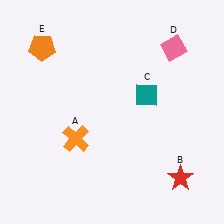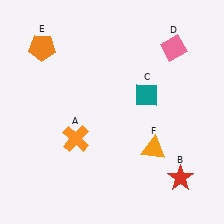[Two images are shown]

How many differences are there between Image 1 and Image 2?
There is 1 difference between the two images.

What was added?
An orange triangle (F) was added in Image 2.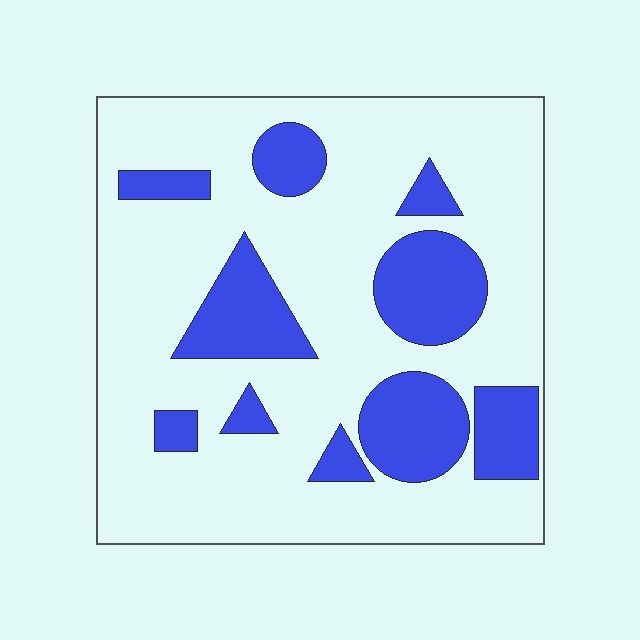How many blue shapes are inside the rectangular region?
10.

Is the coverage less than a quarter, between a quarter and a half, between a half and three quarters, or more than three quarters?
Between a quarter and a half.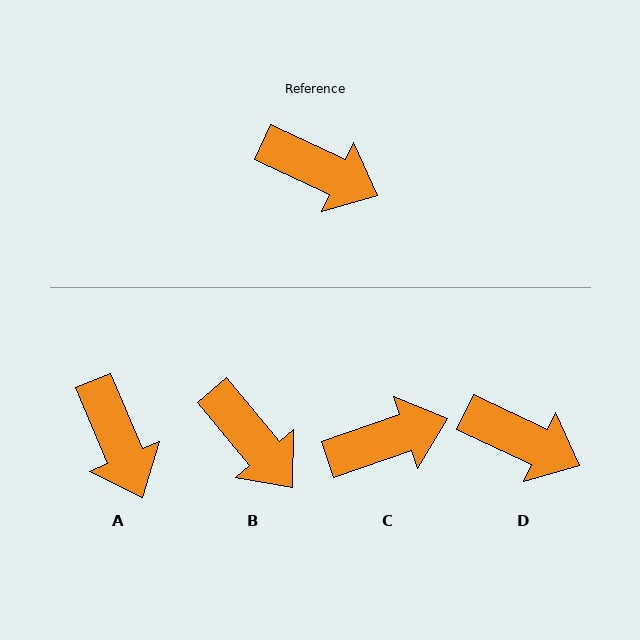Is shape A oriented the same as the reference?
No, it is off by about 42 degrees.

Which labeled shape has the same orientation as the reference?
D.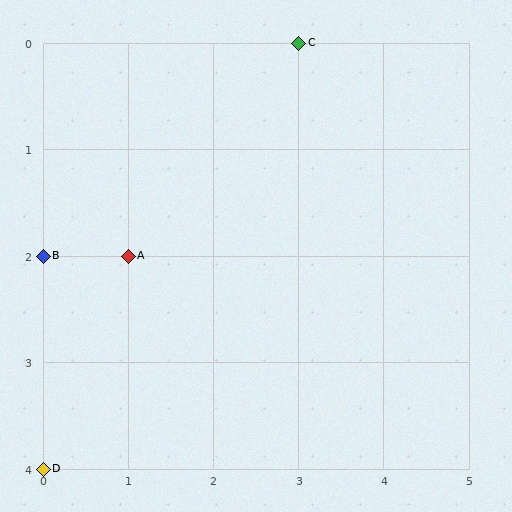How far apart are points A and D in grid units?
Points A and D are 1 column and 2 rows apart (about 2.2 grid units diagonally).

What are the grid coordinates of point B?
Point B is at grid coordinates (0, 2).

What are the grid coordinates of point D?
Point D is at grid coordinates (0, 4).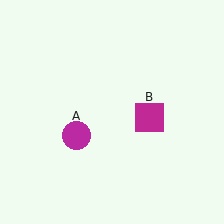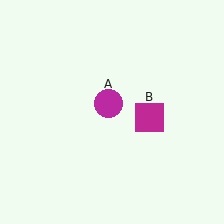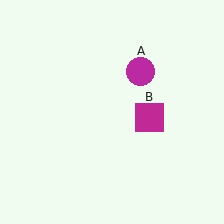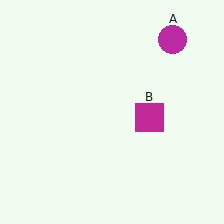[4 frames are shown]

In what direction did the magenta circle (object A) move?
The magenta circle (object A) moved up and to the right.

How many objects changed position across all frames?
1 object changed position: magenta circle (object A).